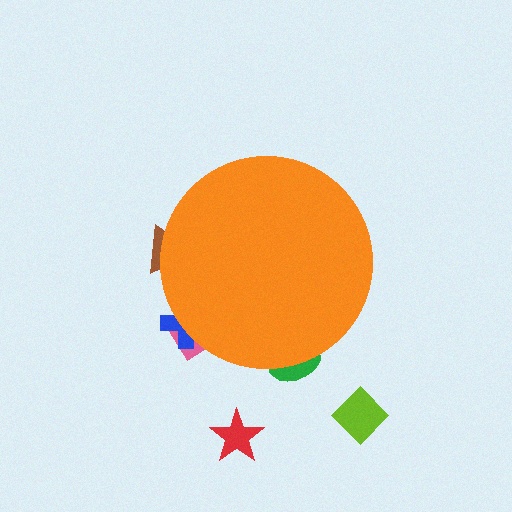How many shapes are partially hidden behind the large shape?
4 shapes are partially hidden.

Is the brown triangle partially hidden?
Yes, the brown triangle is partially hidden behind the orange circle.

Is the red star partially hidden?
No, the red star is fully visible.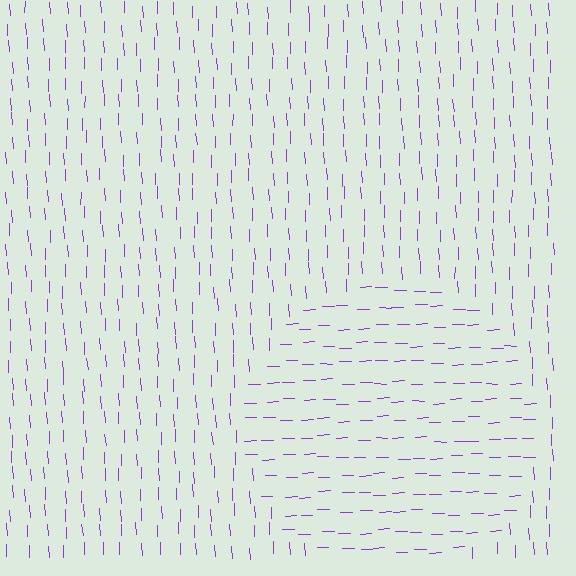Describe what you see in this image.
The image is filled with small purple line segments. A circle region in the image has lines oriented differently from the surrounding lines, creating a visible texture boundary.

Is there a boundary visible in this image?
Yes, there is a texture boundary formed by a change in line orientation.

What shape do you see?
I see a circle.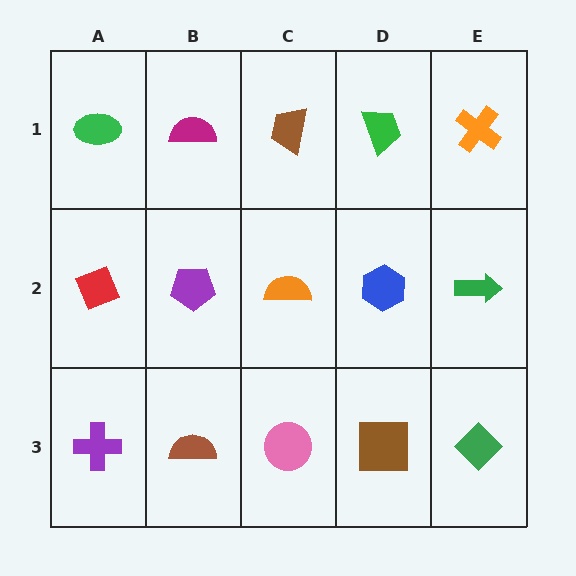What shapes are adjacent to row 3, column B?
A purple pentagon (row 2, column B), a purple cross (row 3, column A), a pink circle (row 3, column C).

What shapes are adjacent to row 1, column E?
A green arrow (row 2, column E), a green trapezoid (row 1, column D).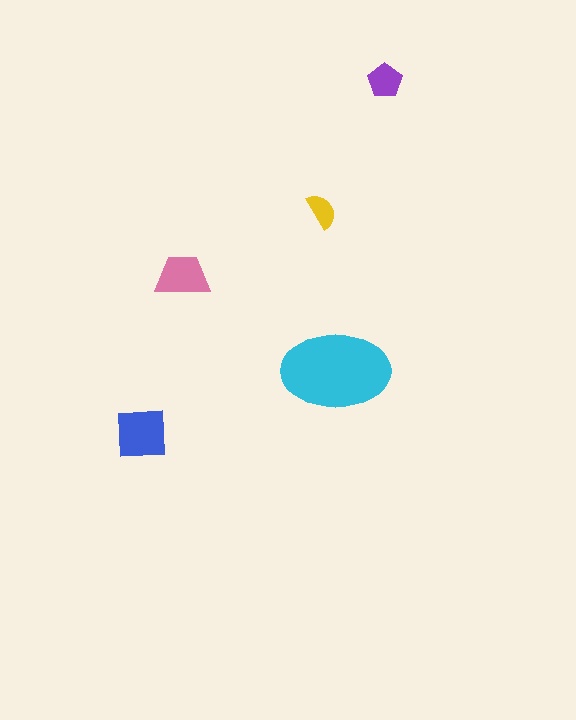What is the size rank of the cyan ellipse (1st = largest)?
1st.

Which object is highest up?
The purple pentagon is topmost.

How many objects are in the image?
There are 5 objects in the image.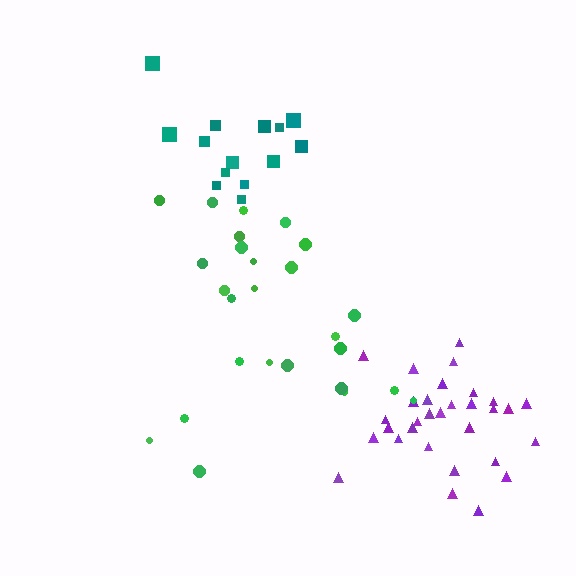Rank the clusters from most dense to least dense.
purple, teal, green.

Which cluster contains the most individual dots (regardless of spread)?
Purple (31).